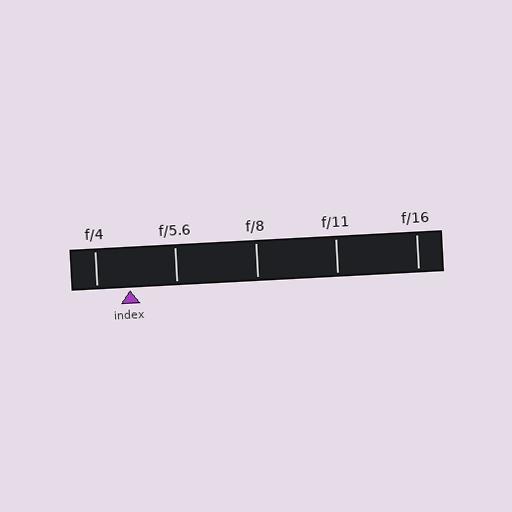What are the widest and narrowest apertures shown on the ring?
The widest aperture shown is f/4 and the narrowest is f/16.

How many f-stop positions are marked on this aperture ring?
There are 5 f-stop positions marked.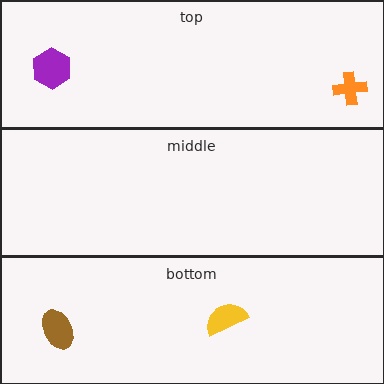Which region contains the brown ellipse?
The bottom region.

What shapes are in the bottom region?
The yellow semicircle, the brown ellipse.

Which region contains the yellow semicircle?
The bottom region.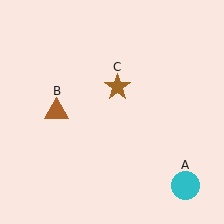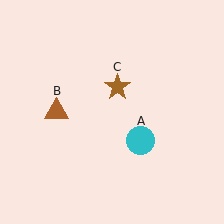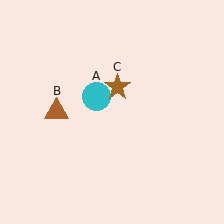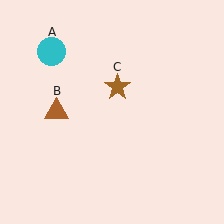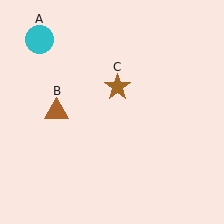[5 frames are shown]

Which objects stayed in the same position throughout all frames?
Brown triangle (object B) and brown star (object C) remained stationary.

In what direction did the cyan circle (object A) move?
The cyan circle (object A) moved up and to the left.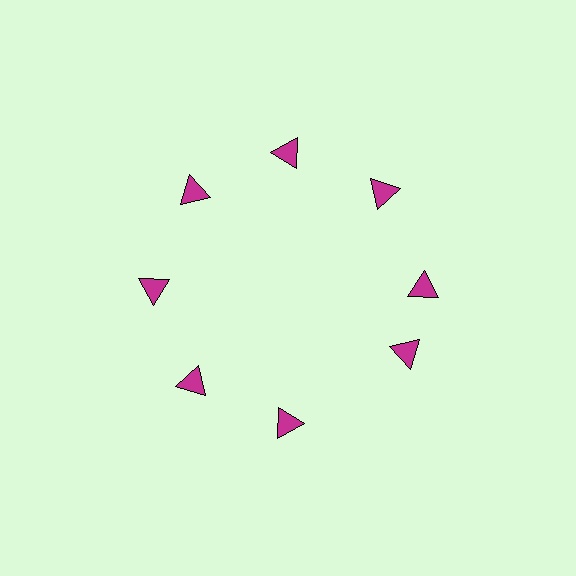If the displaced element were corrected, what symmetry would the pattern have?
It would have 8-fold rotational symmetry — the pattern would map onto itself every 45 degrees.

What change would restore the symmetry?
The symmetry would be restored by rotating it back into even spacing with its neighbors so that all 8 triangles sit at equal angles and equal distance from the center.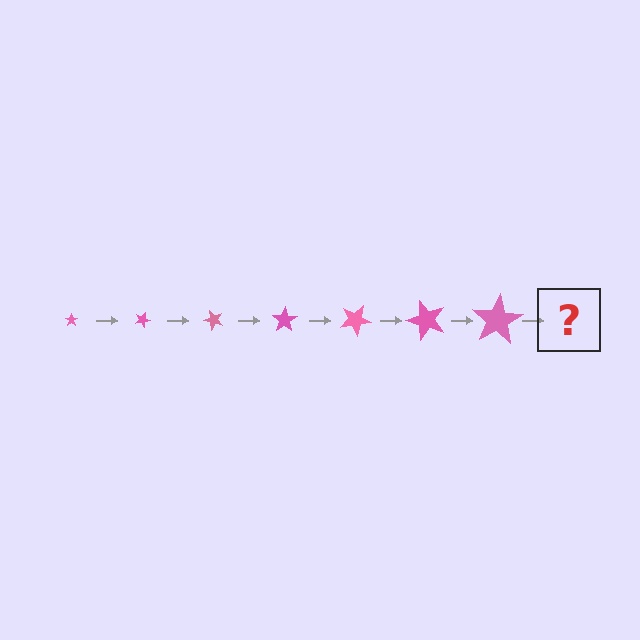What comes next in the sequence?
The next element should be a star, larger than the previous one and rotated 175 degrees from the start.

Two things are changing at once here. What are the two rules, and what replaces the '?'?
The two rules are that the star grows larger each step and it rotates 25 degrees each step. The '?' should be a star, larger than the previous one and rotated 175 degrees from the start.